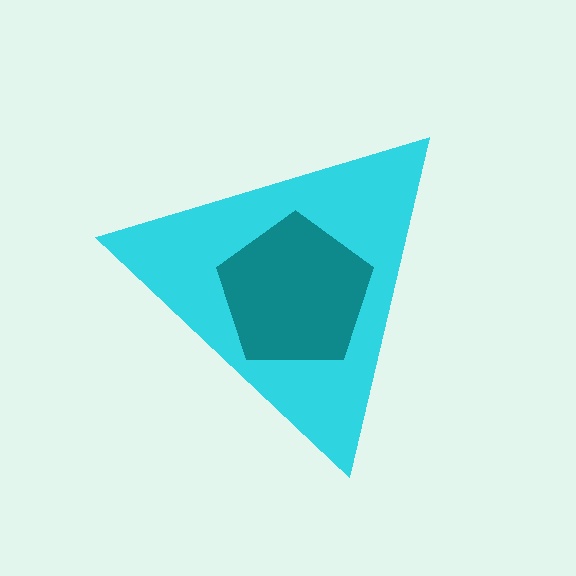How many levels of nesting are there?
2.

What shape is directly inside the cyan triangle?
The teal pentagon.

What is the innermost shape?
The teal pentagon.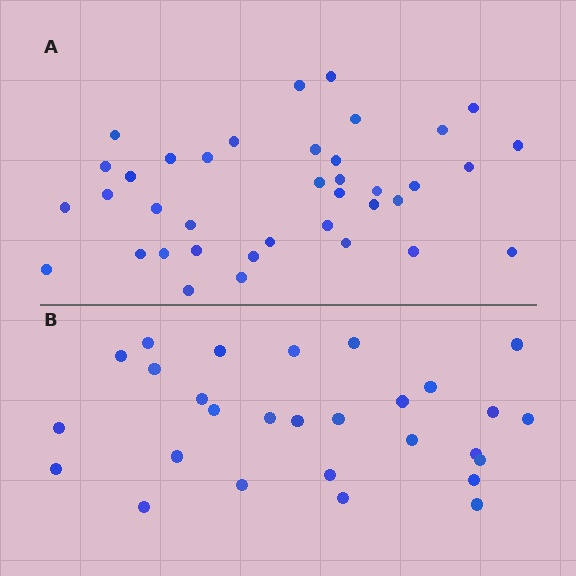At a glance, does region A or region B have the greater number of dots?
Region A (the top region) has more dots.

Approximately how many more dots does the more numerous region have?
Region A has roughly 10 or so more dots than region B.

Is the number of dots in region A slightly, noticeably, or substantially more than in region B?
Region A has noticeably more, but not dramatically so. The ratio is roughly 1.4 to 1.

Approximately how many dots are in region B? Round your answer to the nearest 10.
About 30 dots. (The exact count is 28, which rounds to 30.)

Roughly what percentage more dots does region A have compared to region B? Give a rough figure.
About 35% more.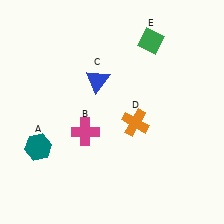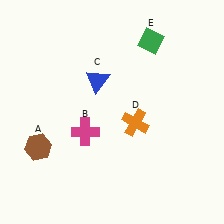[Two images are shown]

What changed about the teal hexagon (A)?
In Image 1, A is teal. In Image 2, it changed to brown.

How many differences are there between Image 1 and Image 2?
There is 1 difference between the two images.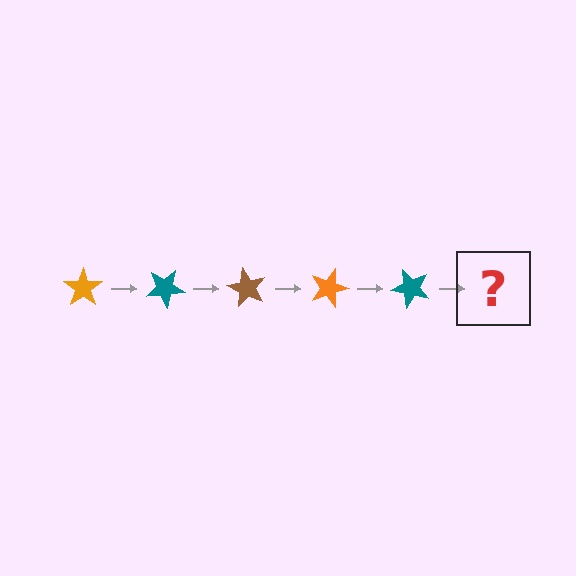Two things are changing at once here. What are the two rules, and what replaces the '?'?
The two rules are that it rotates 30 degrees each step and the color cycles through orange, teal, and brown. The '?' should be a brown star, rotated 150 degrees from the start.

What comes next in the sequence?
The next element should be a brown star, rotated 150 degrees from the start.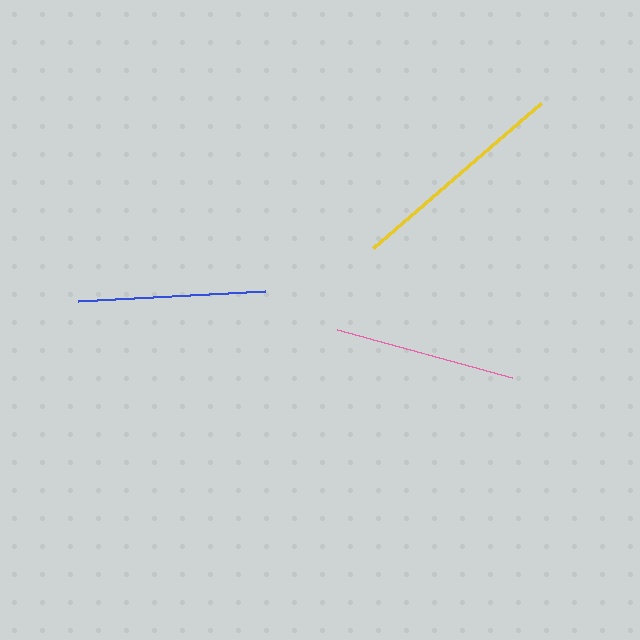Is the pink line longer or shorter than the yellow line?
The yellow line is longer than the pink line.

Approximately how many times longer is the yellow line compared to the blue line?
The yellow line is approximately 1.2 times the length of the blue line.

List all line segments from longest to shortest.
From longest to shortest: yellow, blue, pink.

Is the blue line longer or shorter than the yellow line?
The yellow line is longer than the blue line.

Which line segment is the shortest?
The pink line is the shortest at approximately 181 pixels.